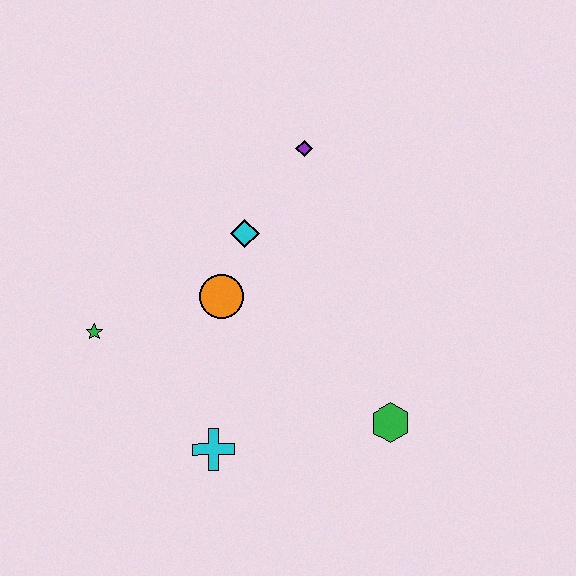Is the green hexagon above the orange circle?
No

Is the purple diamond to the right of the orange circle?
Yes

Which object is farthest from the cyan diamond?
The green hexagon is farthest from the cyan diamond.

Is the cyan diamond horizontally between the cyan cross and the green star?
No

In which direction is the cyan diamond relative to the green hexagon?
The cyan diamond is above the green hexagon.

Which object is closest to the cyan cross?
The orange circle is closest to the cyan cross.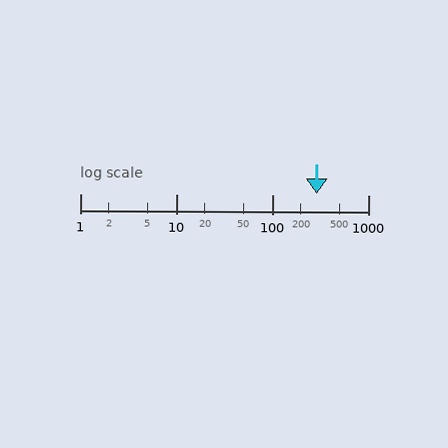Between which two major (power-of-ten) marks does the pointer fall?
The pointer is between 100 and 1000.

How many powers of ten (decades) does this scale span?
The scale spans 3 decades, from 1 to 1000.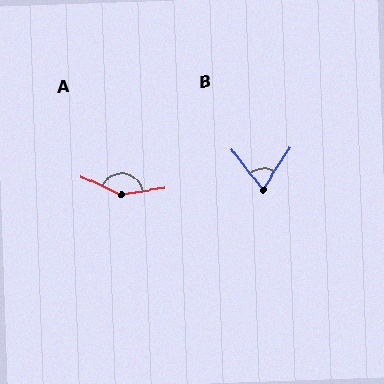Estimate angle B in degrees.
Approximately 70 degrees.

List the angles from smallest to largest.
B (70°), A (146°).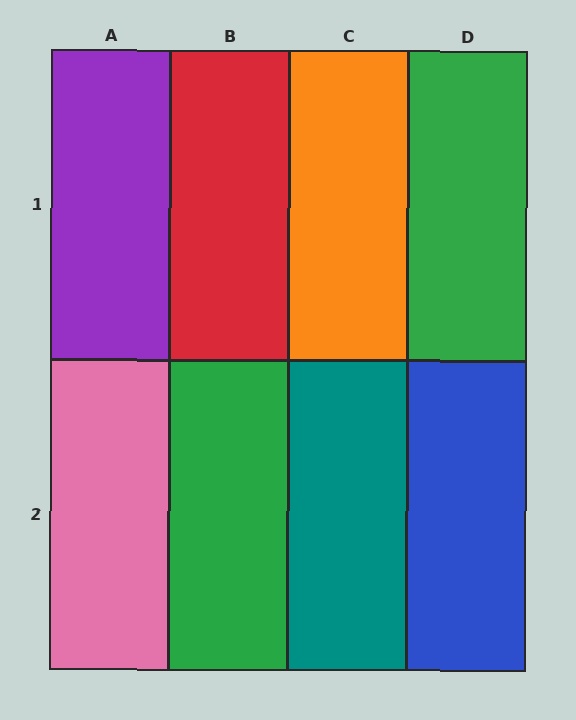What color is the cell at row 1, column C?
Orange.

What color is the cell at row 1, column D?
Green.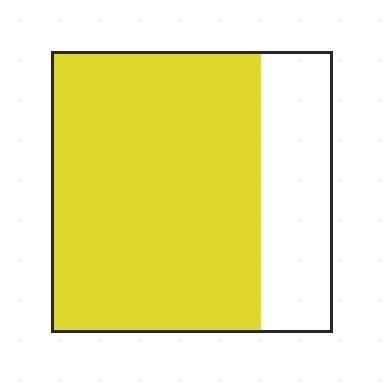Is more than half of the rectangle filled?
Yes.